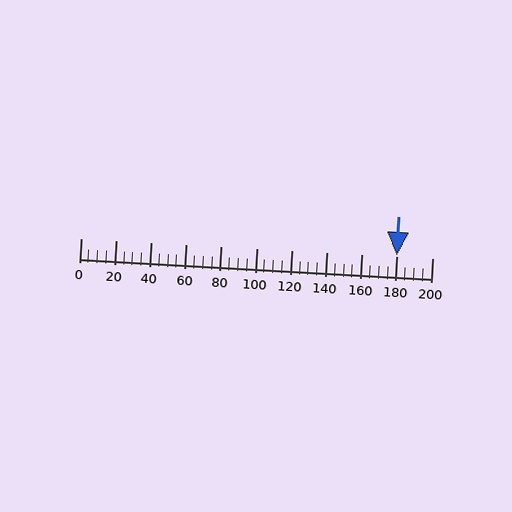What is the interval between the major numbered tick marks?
The major tick marks are spaced 20 units apart.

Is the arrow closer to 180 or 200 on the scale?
The arrow is closer to 180.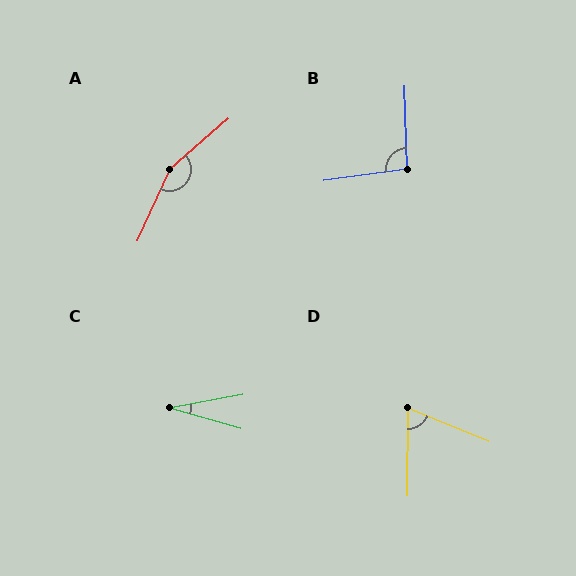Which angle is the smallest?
C, at approximately 27 degrees.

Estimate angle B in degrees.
Approximately 96 degrees.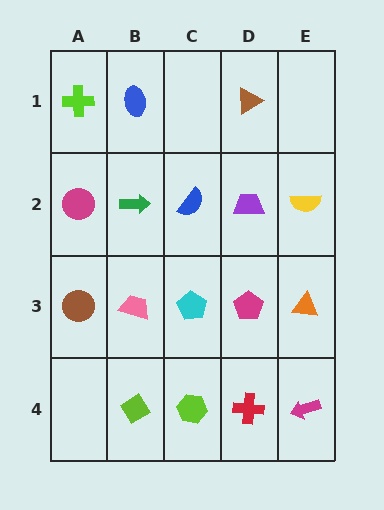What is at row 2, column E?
A yellow semicircle.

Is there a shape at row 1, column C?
No, that cell is empty.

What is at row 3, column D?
A magenta pentagon.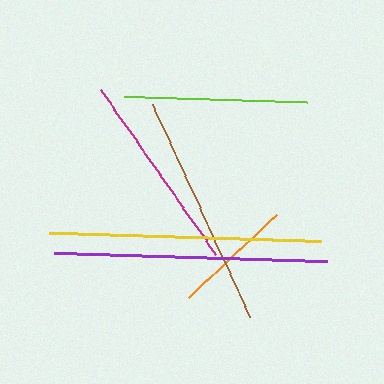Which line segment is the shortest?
The orange line is the shortest at approximately 121 pixels.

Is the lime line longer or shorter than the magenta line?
The magenta line is longer than the lime line.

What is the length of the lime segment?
The lime segment is approximately 183 pixels long.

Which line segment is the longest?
The purple line is the longest at approximately 274 pixels.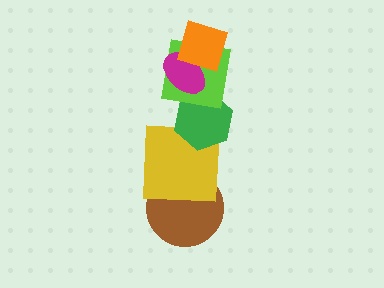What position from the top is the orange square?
The orange square is 1st from the top.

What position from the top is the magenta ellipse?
The magenta ellipse is 2nd from the top.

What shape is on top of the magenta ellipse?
The orange square is on top of the magenta ellipse.